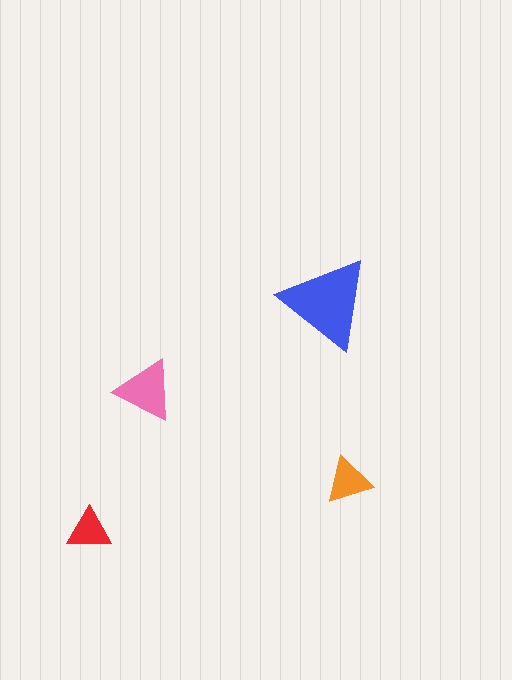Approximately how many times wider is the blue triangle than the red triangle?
About 2 times wider.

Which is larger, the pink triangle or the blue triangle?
The blue one.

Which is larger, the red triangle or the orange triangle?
The orange one.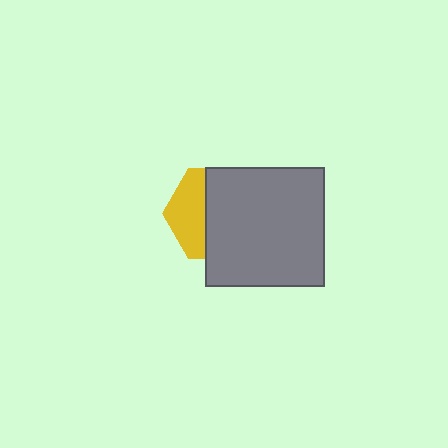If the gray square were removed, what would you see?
You would see the complete yellow hexagon.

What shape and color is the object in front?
The object in front is a gray square.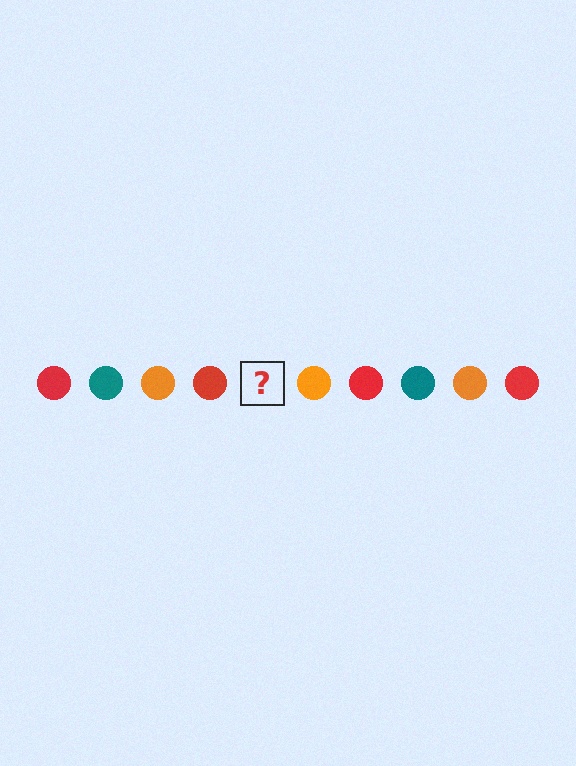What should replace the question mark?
The question mark should be replaced with a teal circle.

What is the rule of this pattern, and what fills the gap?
The rule is that the pattern cycles through red, teal, orange circles. The gap should be filled with a teal circle.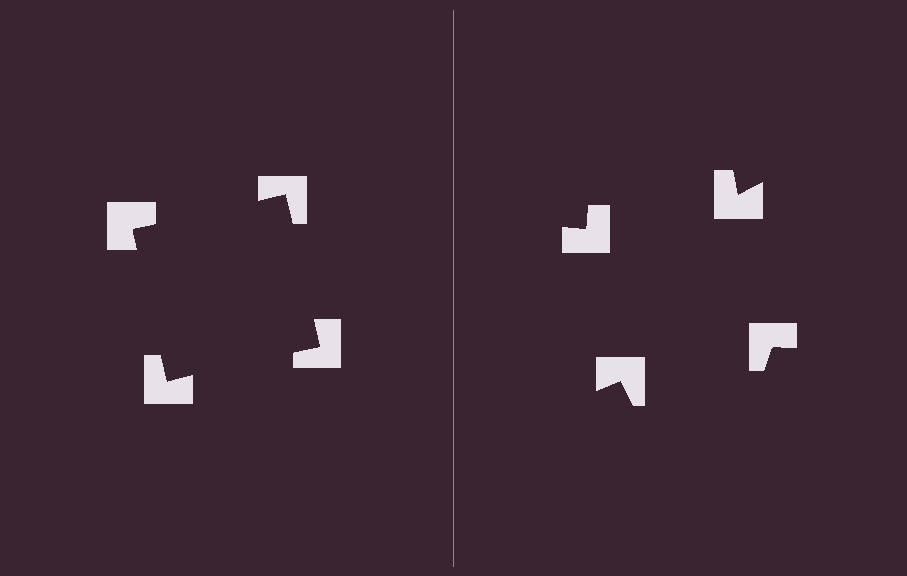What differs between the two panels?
The notched squares are positioned identically on both sides; only the wedge orientations differ. On the left they align to a square; on the right they are misaligned.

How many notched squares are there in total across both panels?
8 — 4 on each side.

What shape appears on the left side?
An illusory square.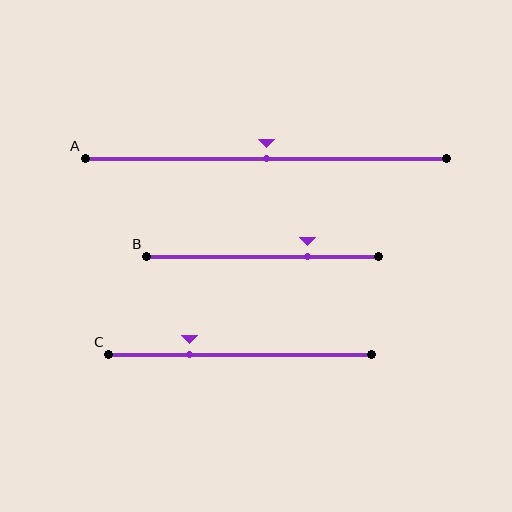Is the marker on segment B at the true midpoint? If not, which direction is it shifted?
No, the marker on segment B is shifted to the right by about 19% of the segment length.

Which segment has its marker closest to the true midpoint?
Segment A has its marker closest to the true midpoint.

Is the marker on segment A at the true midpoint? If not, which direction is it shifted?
Yes, the marker on segment A is at the true midpoint.